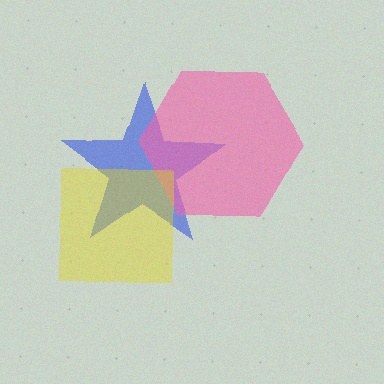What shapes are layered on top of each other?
The layered shapes are: a blue star, a pink hexagon, a yellow square.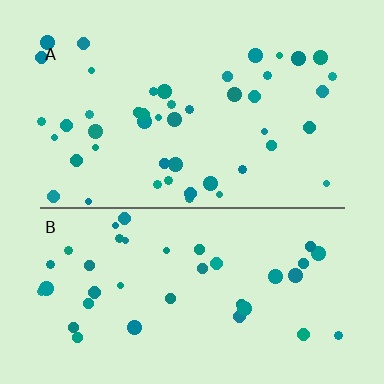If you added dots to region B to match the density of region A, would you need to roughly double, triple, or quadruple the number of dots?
Approximately double.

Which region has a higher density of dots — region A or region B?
A (the top).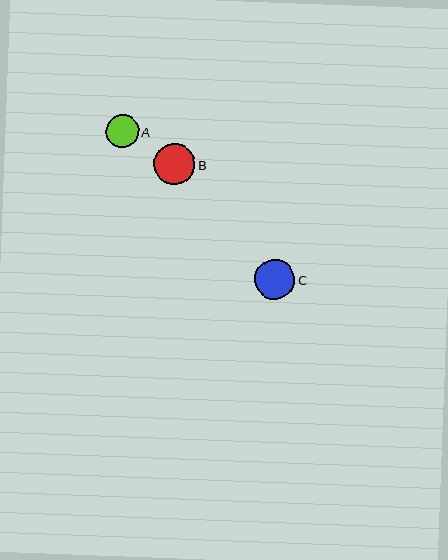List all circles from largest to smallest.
From largest to smallest: B, C, A.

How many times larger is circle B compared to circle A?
Circle B is approximately 1.2 times the size of circle A.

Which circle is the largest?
Circle B is the largest with a size of approximately 41 pixels.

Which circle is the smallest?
Circle A is the smallest with a size of approximately 33 pixels.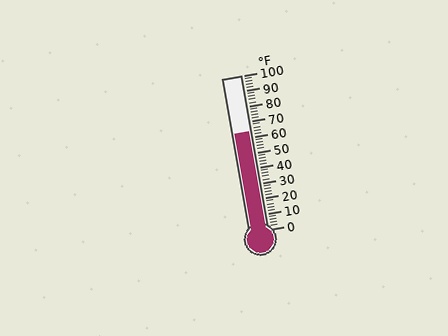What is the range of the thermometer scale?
The thermometer scale ranges from 0°F to 100°F.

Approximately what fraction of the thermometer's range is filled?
The thermometer is filled to approximately 65% of its range.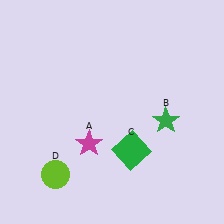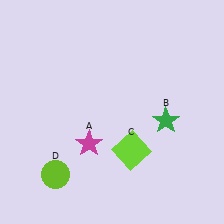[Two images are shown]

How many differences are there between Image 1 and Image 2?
There is 1 difference between the two images.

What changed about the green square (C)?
In Image 1, C is green. In Image 2, it changed to lime.